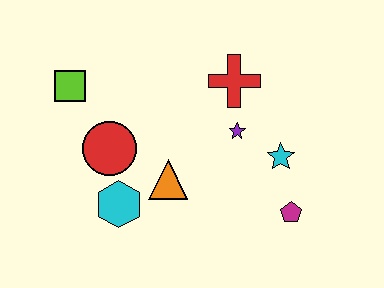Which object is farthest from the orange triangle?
The lime square is farthest from the orange triangle.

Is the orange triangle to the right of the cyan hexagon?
Yes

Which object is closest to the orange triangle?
The cyan hexagon is closest to the orange triangle.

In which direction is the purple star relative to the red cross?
The purple star is below the red cross.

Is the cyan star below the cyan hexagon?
No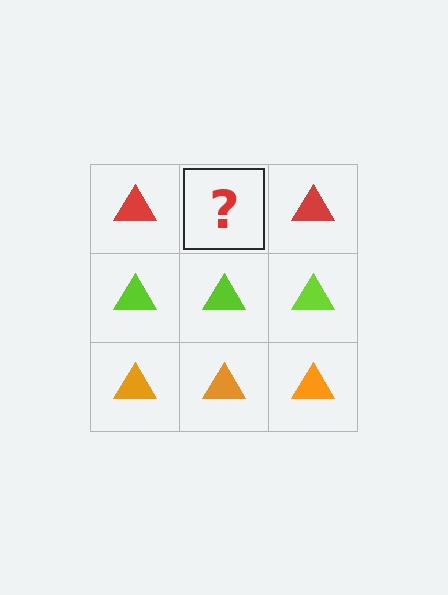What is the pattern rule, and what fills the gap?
The rule is that each row has a consistent color. The gap should be filled with a red triangle.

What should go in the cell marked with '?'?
The missing cell should contain a red triangle.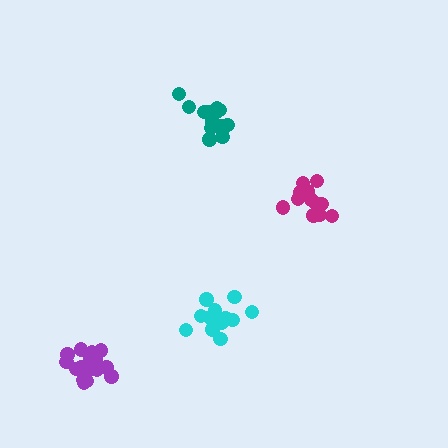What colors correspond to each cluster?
The clusters are colored: magenta, purple, cyan, teal.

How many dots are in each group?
Group 1: 14 dots, Group 2: 17 dots, Group 3: 14 dots, Group 4: 15 dots (60 total).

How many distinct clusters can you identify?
There are 4 distinct clusters.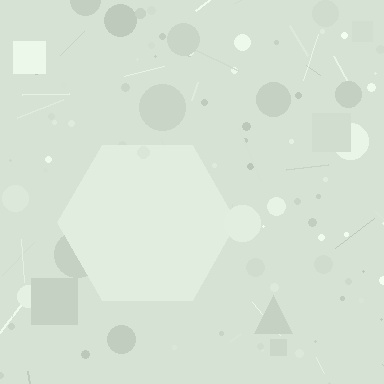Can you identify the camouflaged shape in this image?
The camouflaged shape is a hexagon.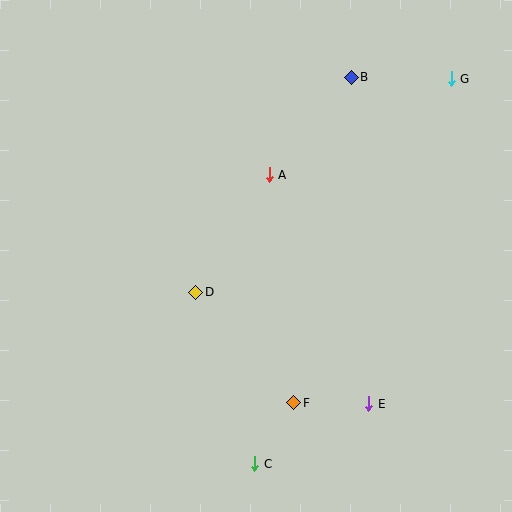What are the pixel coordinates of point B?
Point B is at (351, 77).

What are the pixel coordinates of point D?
Point D is at (196, 292).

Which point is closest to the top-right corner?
Point G is closest to the top-right corner.